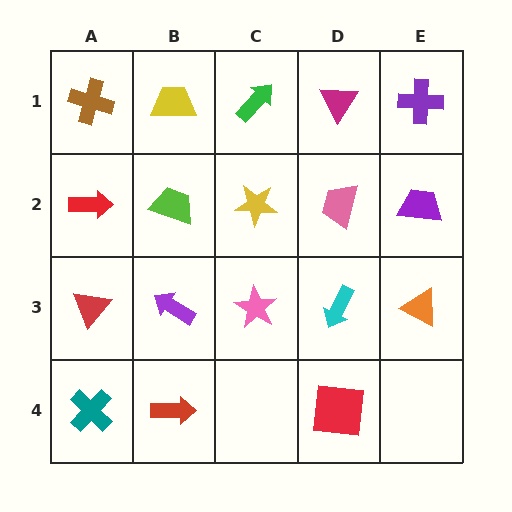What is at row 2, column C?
A yellow star.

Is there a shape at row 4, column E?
No, that cell is empty.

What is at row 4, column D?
A red square.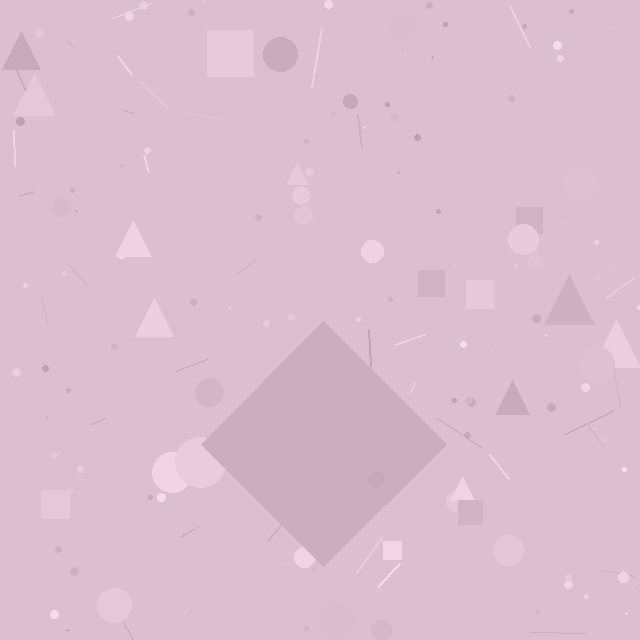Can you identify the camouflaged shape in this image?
The camouflaged shape is a diamond.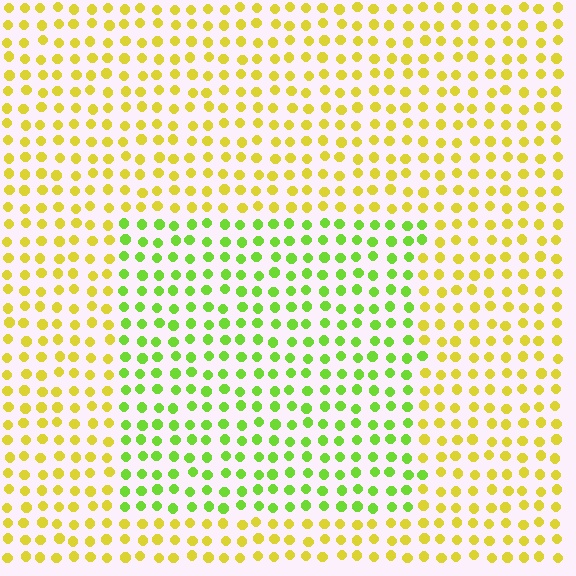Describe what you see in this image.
The image is filled with small yellow elements in a uniform arrangement. A rectangle-shaped region is visible where the elements are tinted to a slightly different hue, forming a subtle color boundary.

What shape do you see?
I see a rectangle.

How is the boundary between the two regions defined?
The boundary is defined purely by a slight shift in hue (about 42 degrees). Spacing, size, and orientation are identical on both sides.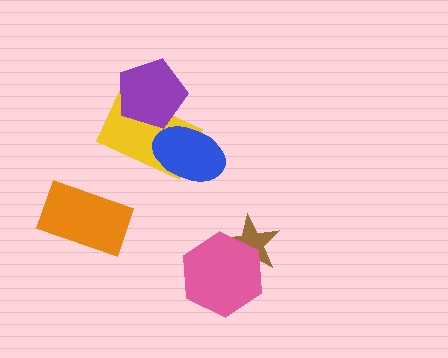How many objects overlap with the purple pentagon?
1 object overlaps with the purple pentagon.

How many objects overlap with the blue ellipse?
1 object overlaps with the blue ellipse.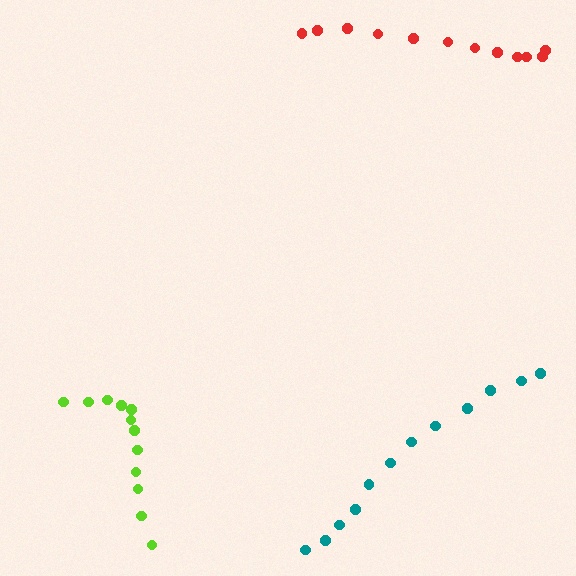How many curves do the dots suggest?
There are 3 distinct paths.